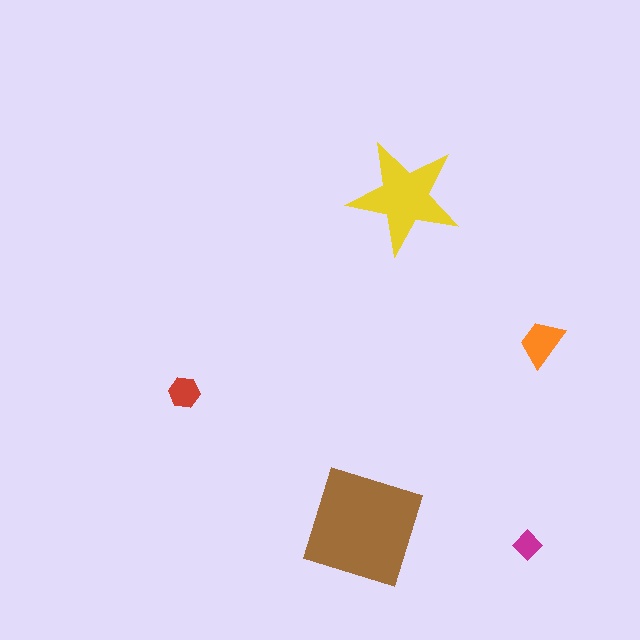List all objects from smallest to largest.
The magenta diamond, the red hexagon, the orange trapezoid, the yellow star, the brown square.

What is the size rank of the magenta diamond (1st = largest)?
5th.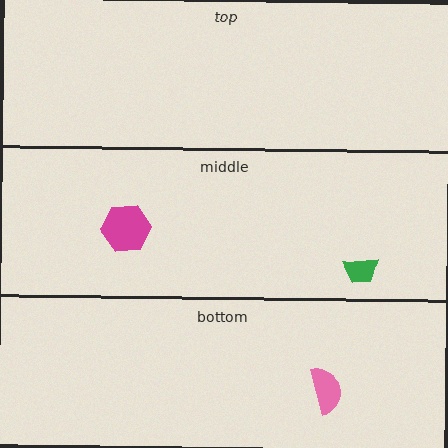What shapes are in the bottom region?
The pink semicircle.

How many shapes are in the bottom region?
1.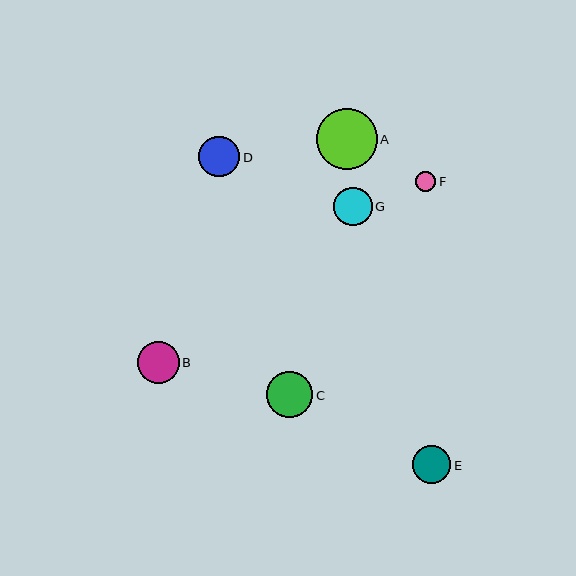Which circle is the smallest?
Circle F is the smallest with a size of approximately 20 pixels.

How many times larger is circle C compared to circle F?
Circle C is approximately 2.3 times the size of circle F.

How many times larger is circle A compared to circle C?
Circle A is approximately 1.3 times the size of circle C.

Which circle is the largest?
Circle A is the largest with a size of approximately 61 pixels.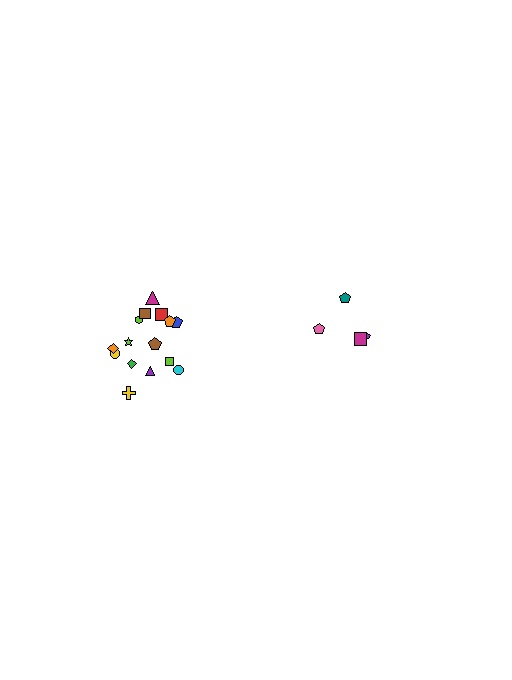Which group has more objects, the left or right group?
The left group.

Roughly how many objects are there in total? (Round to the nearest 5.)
Roughly 20 objects in total.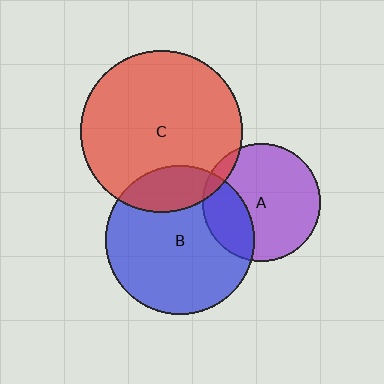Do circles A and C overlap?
Yes.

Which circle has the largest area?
Circle C (red).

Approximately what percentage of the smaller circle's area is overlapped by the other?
Approximately 5%.